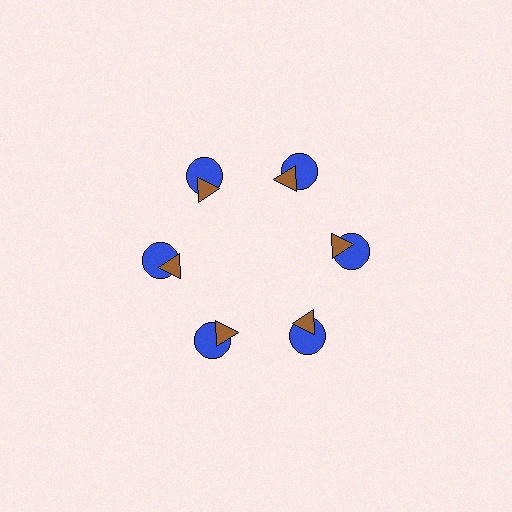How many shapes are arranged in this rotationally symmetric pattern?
There are 12 shapes, arranged in 6 groups of 2.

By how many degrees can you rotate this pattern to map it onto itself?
The pattern maps onto itself every 60 degrees of rotation.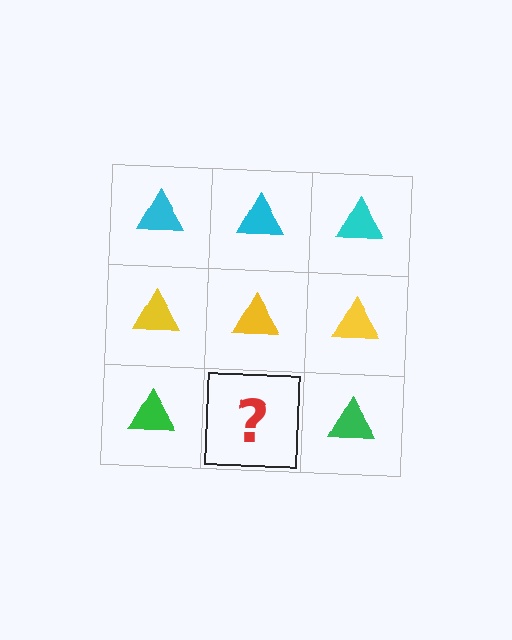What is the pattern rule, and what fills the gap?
The rule is that each row has a consistent color. The gap should be filled with a green triangle.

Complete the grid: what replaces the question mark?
The question mark should be replaced with a green triangle.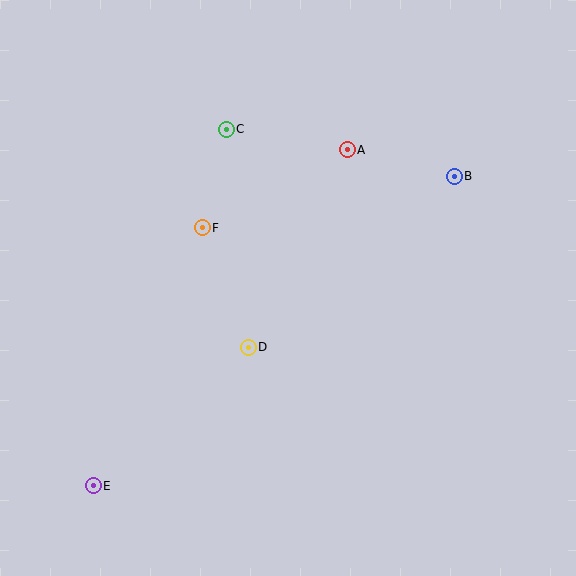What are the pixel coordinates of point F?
Point F is at (202, 228).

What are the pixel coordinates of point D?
Point D is at (248, 347).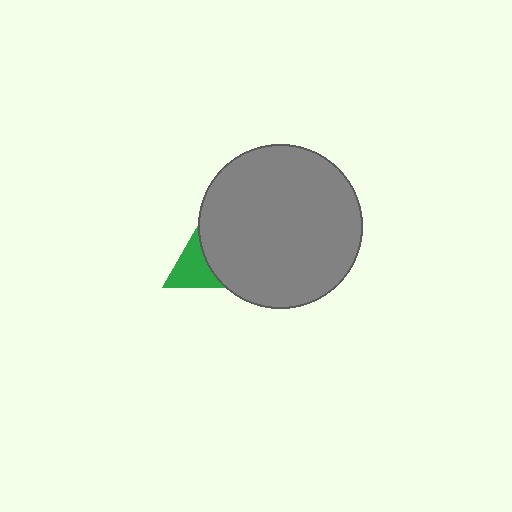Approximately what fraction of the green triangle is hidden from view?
Roughly 57% of the green triangle is hidden behind the gray circle.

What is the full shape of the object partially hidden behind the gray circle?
The partially hidden object is a green triangle.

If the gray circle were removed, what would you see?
You would see the complete green triangle.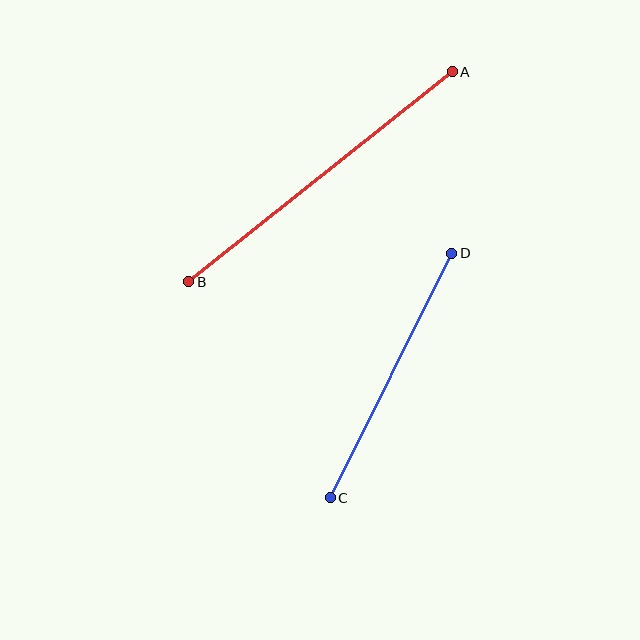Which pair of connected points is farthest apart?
Points A and B are farthest apart.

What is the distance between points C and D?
The distance is approximately 273 pixels.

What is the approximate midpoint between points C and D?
The midpoint is at approximately (391, 376) pixels.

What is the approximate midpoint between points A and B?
The midpoint is at approximately (321, 177) pixels.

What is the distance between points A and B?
The distance is approximately 337 pixels.